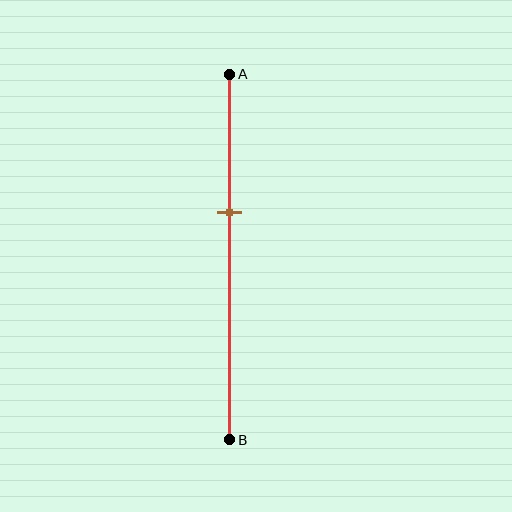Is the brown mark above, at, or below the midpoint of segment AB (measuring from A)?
The brown mark is above the midpoint of segment AB.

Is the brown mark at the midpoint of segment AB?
No, the mark is at about 40% from A, not at the 50% midpoint.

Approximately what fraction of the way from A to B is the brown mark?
The brown mark is approximately 40% of the way from A to B.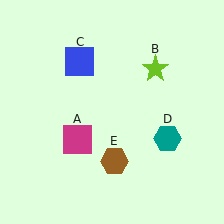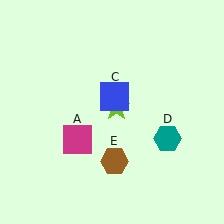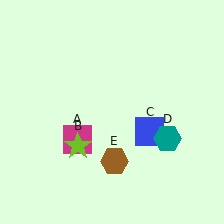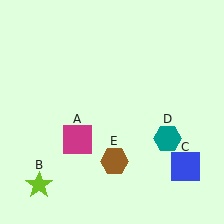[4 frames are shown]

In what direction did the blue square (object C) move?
The blue square (object C) moved down and to the right.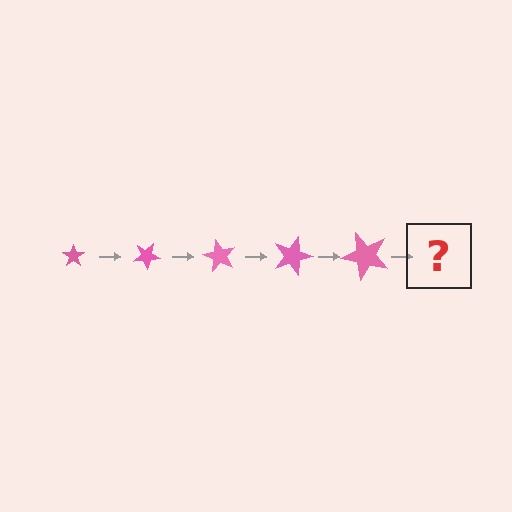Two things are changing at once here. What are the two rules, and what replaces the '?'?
The two rules are that the star grows larger each step and it rotates 30 degrees each step. The '?' should be a star, larger than the previous one and rotated 150 degrees from the start.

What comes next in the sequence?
The next element should be a star, larger than the previous one and rotated 150 degrees from the start.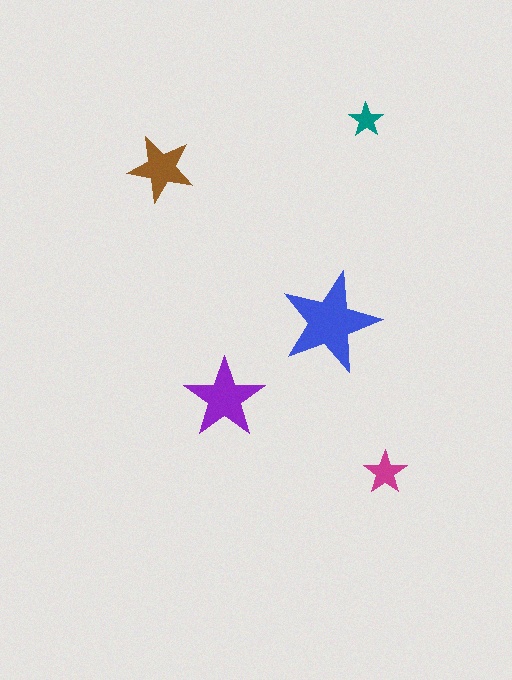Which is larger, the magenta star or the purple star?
The purple one.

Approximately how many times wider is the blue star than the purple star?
About 1.5 times wider.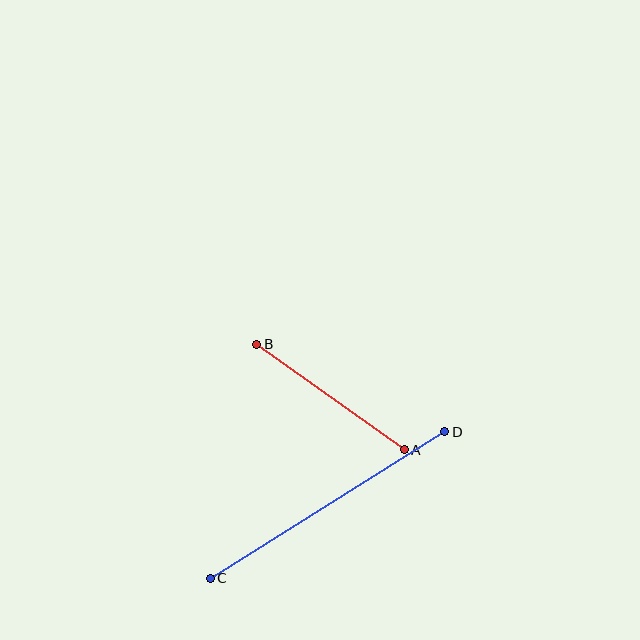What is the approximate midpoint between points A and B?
The midpoint is at approximately (331, 397) pixels.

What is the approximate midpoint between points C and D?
The midpoint is at approximately (328, 505) pixels.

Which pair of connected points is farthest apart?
Points C and D are farthest apart.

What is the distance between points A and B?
The distance is approximately 181 pixels.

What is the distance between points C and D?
The distance is approximately 276 pixels.